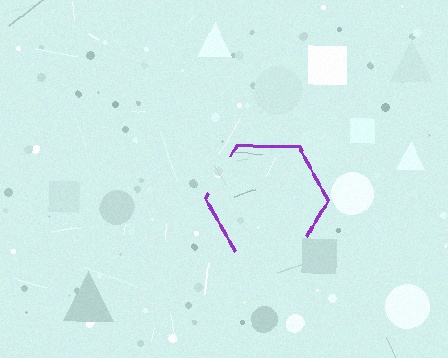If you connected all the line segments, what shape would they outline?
They would outline a hexagon.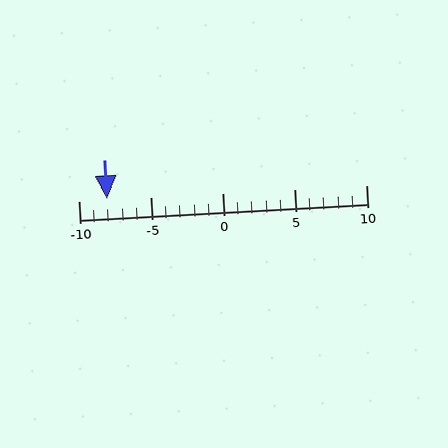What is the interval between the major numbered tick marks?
The major tick marks are spaced 5 units apart.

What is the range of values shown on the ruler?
The ruler shows values from -10 to 10.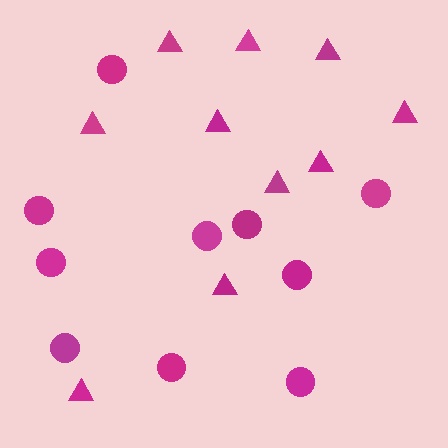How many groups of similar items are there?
There are 2 groups: one group of circles (10) and one group of triangles (10).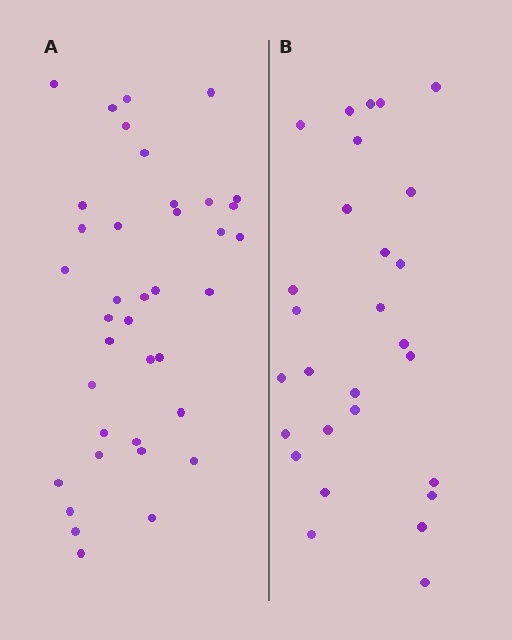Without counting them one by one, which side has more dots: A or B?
Region A (the left region) has more dots.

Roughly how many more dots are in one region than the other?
Region A has roughly 10 or so more dots than region B.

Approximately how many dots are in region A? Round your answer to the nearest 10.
About 40 dots. (The exact count is 38, which rounds to 40.)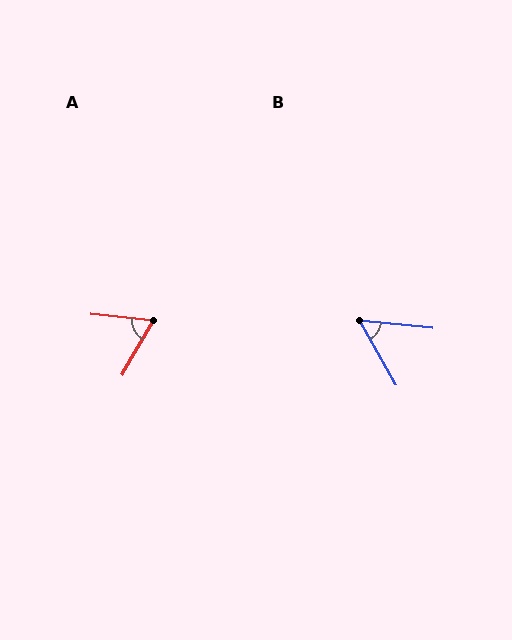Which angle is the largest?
A, at approximately 66 degrees.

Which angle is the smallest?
B, at approximately 54 degrees.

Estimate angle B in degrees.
Approximately 54 degrees.